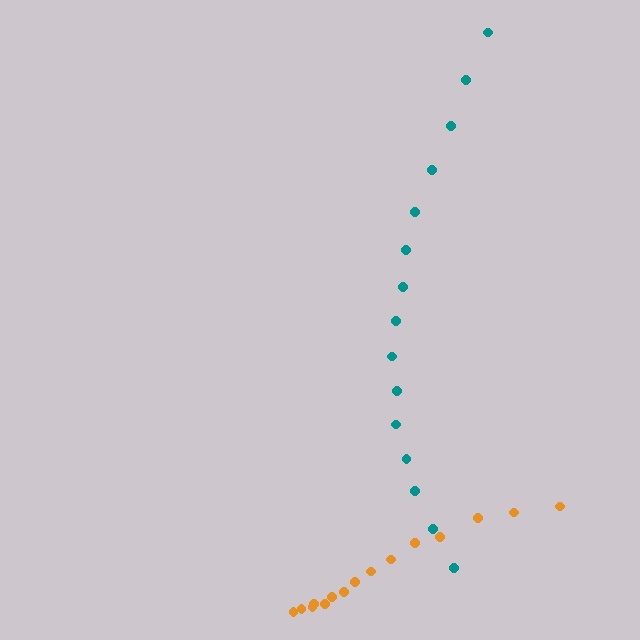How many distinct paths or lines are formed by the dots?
There are 2 distinct paths.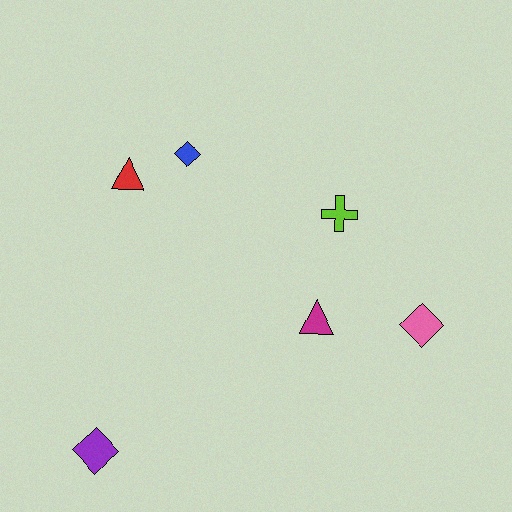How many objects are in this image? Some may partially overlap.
There are 6 objects.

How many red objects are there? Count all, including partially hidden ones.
There is 1 red object.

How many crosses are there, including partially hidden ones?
There is 1 cross.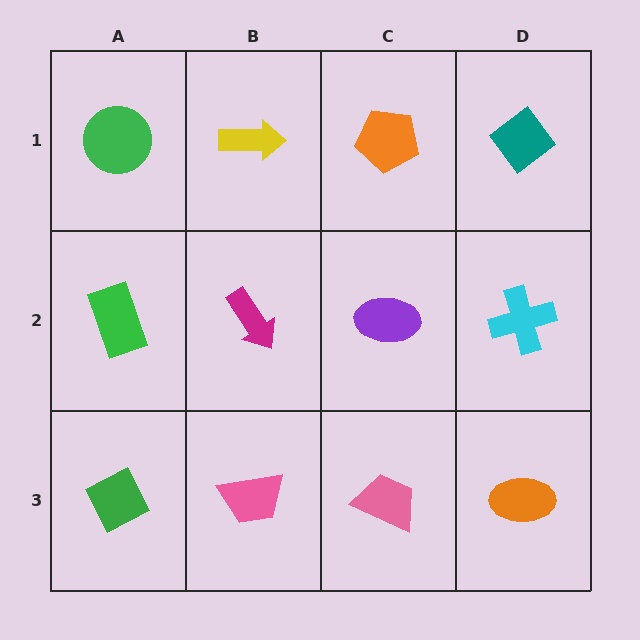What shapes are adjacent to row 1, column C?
A purple ellipse (row 2, column C), a yellow arrow (row 1, column B), a teal diamond (row 1, column D).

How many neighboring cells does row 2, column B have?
4.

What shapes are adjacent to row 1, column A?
A green rectangle (row 2, column A), a yellow arrow (row 1, column B).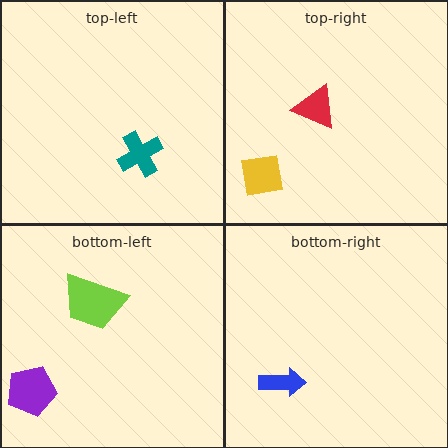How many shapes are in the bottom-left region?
2.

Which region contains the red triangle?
The top-right region.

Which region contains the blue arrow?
The bottom-right region.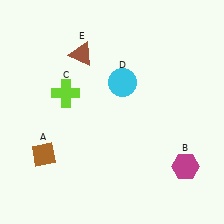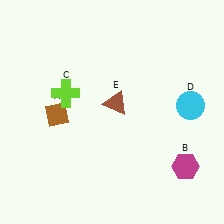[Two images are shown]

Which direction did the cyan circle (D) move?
The cyan circle (D) moved right.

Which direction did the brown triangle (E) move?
The brown triangle (E) moved down.